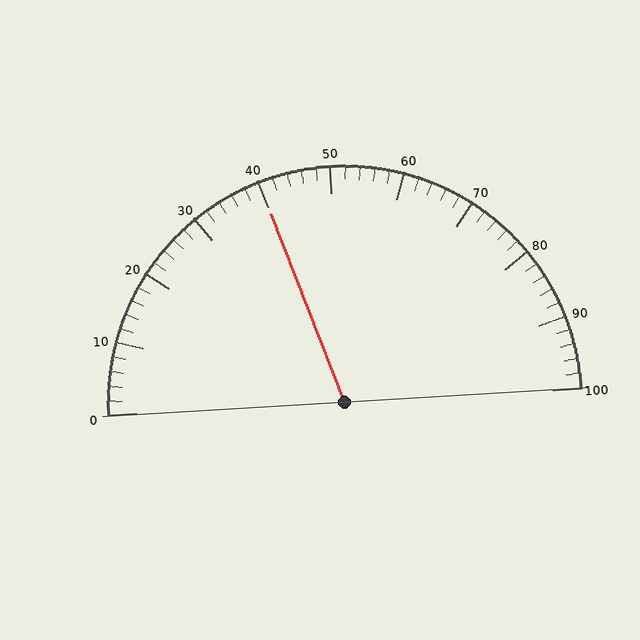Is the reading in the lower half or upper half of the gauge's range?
The reading is in the lower half of the range (0 to 100).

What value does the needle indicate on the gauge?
The needle indicates approximately 40.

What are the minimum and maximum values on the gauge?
The gauge ranges from 0 to 100.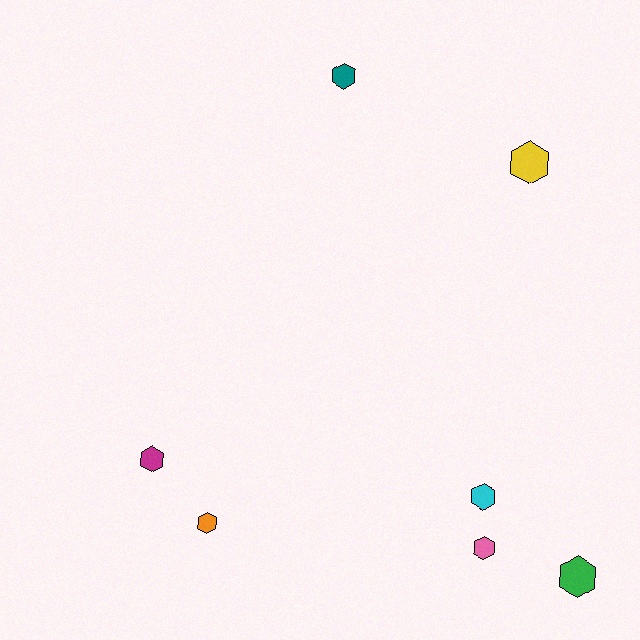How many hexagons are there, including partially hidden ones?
There are 7 hexagons.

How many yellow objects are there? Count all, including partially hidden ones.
There is 1 yellow object.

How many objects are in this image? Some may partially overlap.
There are 7 objects.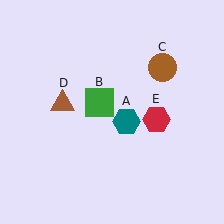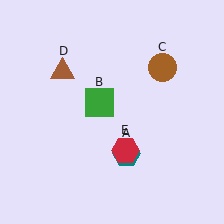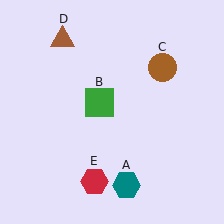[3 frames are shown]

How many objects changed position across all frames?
3 objects changed position: teal hexagon (object A), brown triangle (object D), red hexagon (object E).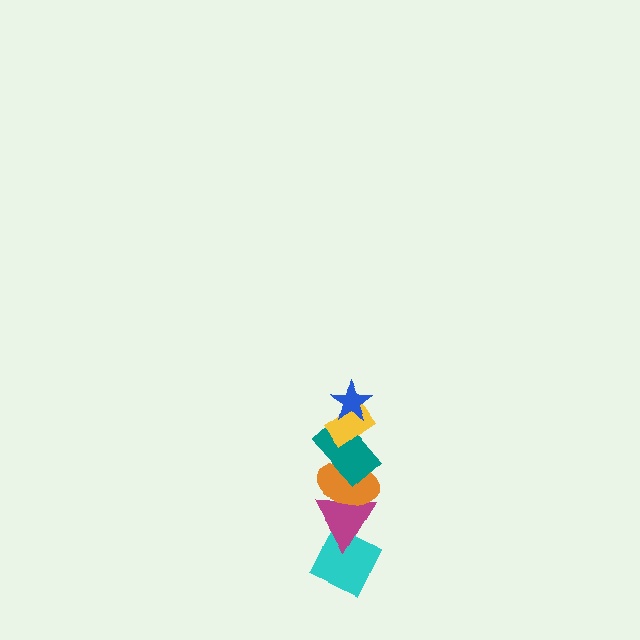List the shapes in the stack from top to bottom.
From top to bottom: the blue star, the yellow rectangle, the teal rectangle, the orange ellipse, the magenta triangle, the cyan diamond.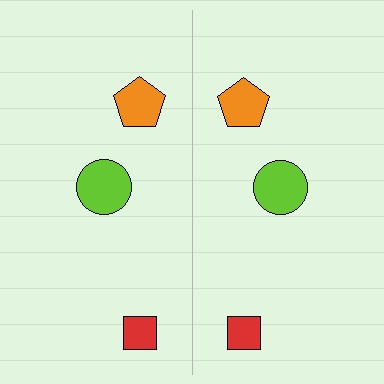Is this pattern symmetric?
Yes, this pattern has bilateral (reflection) symmetry.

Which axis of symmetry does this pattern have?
The pattern has a vertical axis of symmetry running through the center of the image.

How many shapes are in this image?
There are 6 shapes in this image.